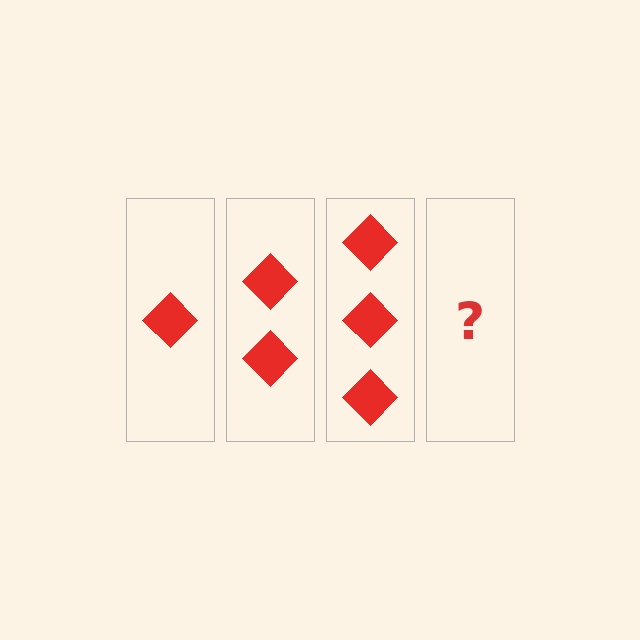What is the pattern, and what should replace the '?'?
The pattern is that each step adds one more diamond. The '?' should be 4 diamonds.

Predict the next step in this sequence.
The next step is 4 diamonds.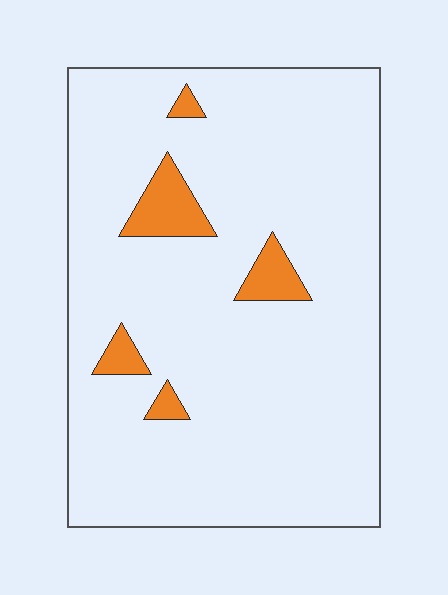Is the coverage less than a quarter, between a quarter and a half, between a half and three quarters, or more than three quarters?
Less than a quarter.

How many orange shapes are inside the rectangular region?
5.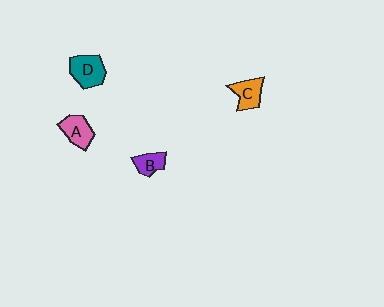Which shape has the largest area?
Shape D (teal).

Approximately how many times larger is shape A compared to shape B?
Approximately 1.3 times.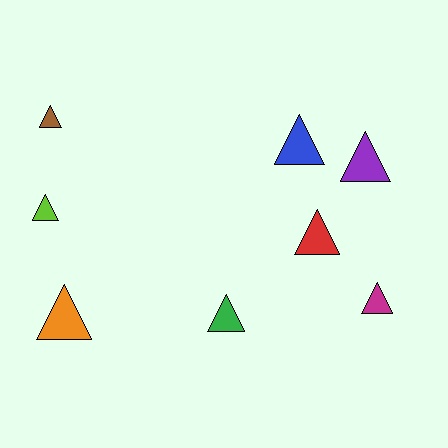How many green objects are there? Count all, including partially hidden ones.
There is 1 green object.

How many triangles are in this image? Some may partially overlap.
There are 8 triangles.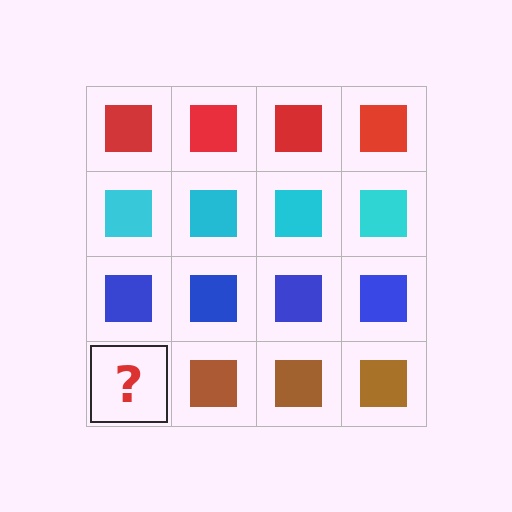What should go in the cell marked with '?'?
The missing cell should contain a brown square.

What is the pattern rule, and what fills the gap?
The rule is that each row has a consistent color. The gap should be filled with a brown square.